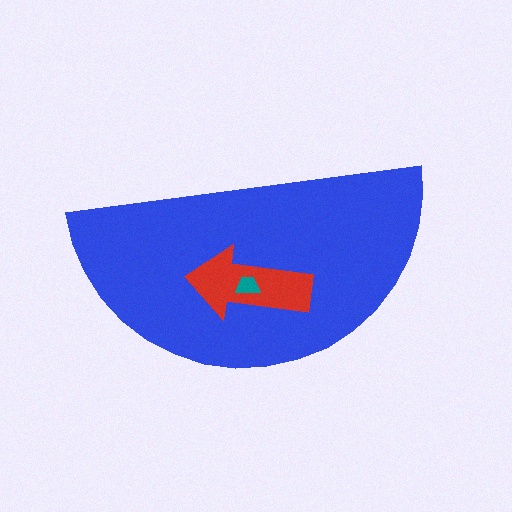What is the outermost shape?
The blue semicircle.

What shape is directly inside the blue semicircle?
The red arrow.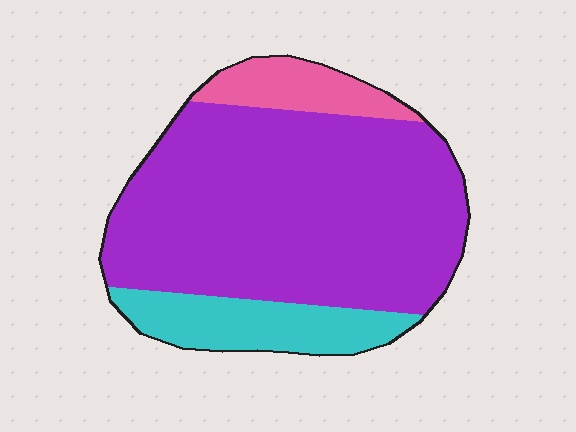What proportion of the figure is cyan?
Cyan takes up about one sixth (1/6) of the figure.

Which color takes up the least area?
Pink, at roughly 10%.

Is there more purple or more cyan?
Purple.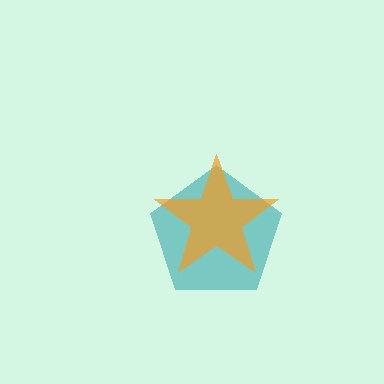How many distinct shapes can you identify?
There are 2 distinct shapes: a teal pentagon, an orange star.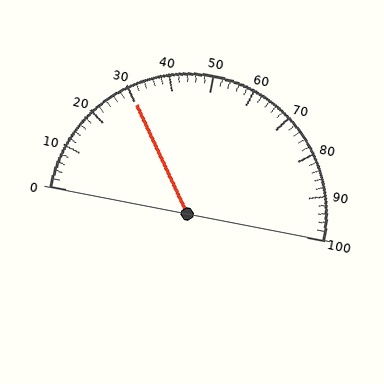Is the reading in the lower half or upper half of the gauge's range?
The reading is in the lower half of the range (0 to 100).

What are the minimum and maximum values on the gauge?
The gauge ranges from 0 to 100.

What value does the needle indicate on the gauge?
The needle indicates approximately 30.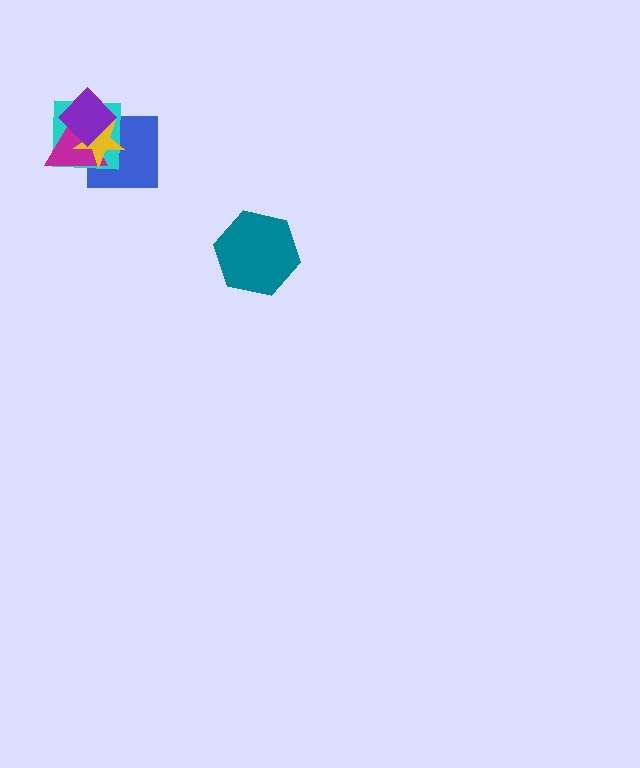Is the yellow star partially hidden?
Yes, it is partially covered by another shape.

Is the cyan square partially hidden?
Yes, it is partially covered by another shape.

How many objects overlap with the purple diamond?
4 objects overlap with the purple diamond.